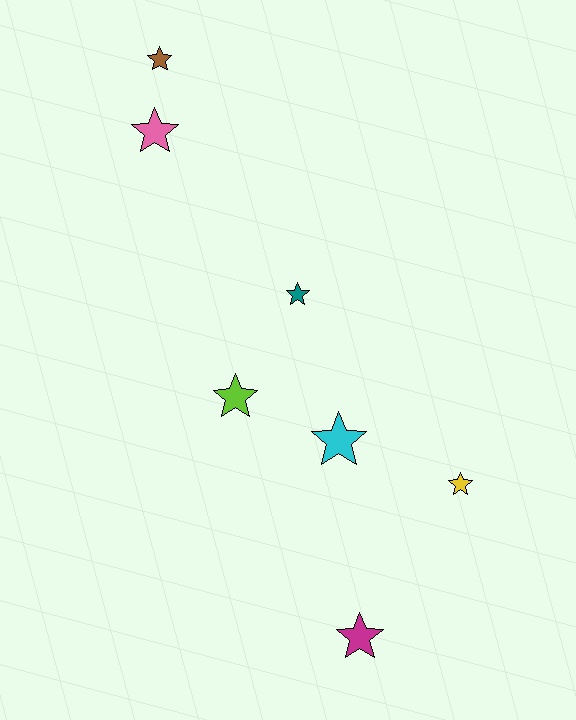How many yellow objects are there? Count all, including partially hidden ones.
There is 1 yellow object.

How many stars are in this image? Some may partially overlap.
There are 7 stars.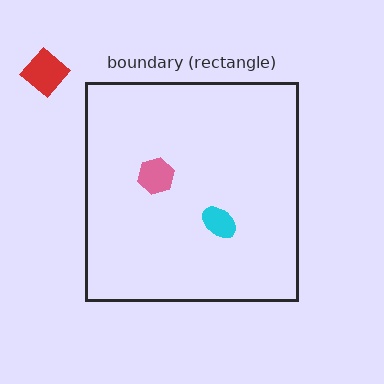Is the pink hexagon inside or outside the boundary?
Inside.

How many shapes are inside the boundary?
2 inside, 1 outside.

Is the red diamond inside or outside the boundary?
Outside.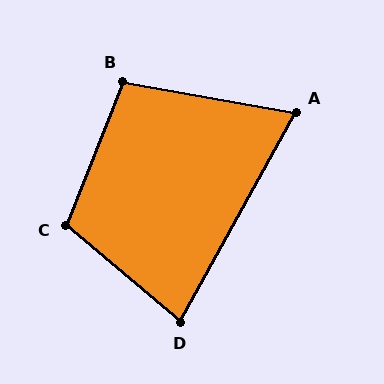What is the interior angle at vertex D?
Approximately 79 degrees (acute).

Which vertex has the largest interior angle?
C, at approximately 109 degrees.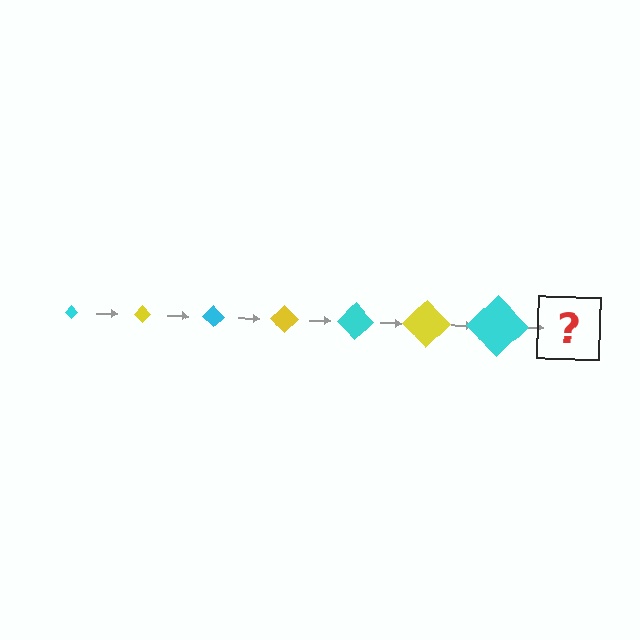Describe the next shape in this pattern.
It should be a yellow diamond, larger than the previous one.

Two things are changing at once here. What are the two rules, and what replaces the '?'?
The two rules are that the diamond grows larger each step and the color cycles through cyan and yellow. The '?' should be a yellow diamond, larger than the previous one.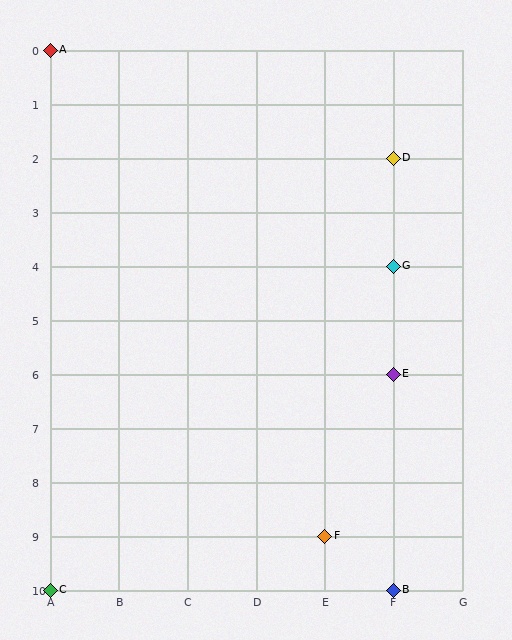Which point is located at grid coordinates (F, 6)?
Point E is at (F, 6).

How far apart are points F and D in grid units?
Points F and D are 1 column and 7 rows apart (about 7.1 grid units diagonally).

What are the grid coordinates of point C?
Point C is at grid coordinates (A, 10).